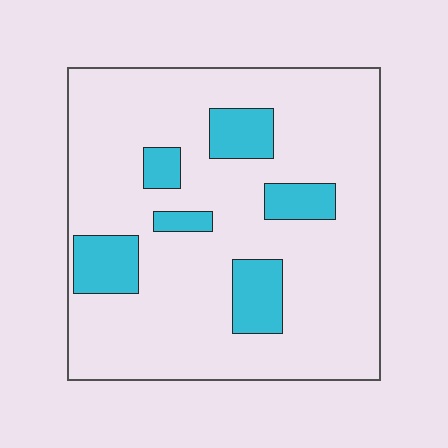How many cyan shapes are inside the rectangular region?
6.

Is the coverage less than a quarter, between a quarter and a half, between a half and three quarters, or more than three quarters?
Less than a quarter.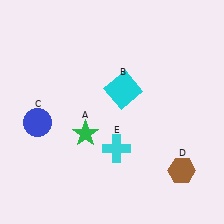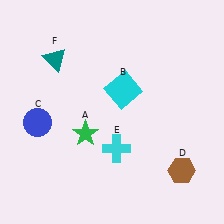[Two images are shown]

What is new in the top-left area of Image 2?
A teal triangle (F) was added in the top-left area of Image 2.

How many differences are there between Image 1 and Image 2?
There is 1 difference between the two images.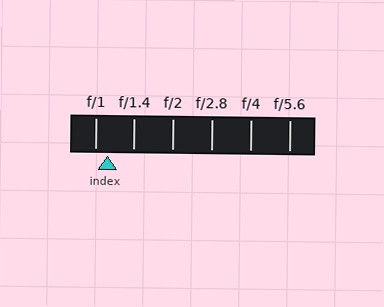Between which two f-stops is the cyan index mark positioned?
The index mark is between f/1 and f/1.4.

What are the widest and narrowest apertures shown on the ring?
The widest aperture shown is f/1 and the narrowest is f/5.6.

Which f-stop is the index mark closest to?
The index mark is closest to f/1.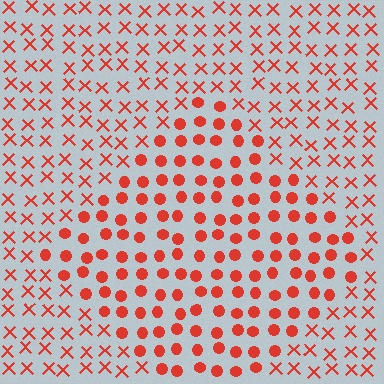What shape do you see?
I see a diamond.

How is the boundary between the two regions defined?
The boundary is defined by a change in element shape: circles inside vs. X marks outside. All elements share the same color and spacing.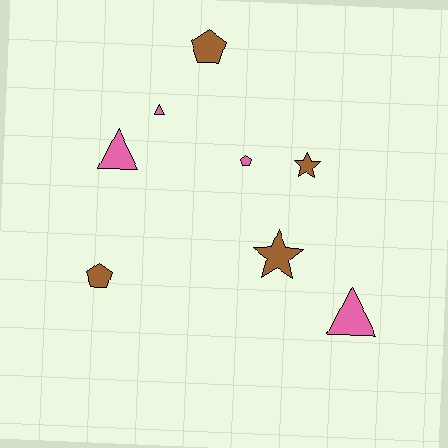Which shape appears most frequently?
Pentagon, with 3 objects.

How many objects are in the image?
There are 8 objects.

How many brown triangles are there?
There are no brown triangles.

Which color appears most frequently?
Pink, with 4 objects.